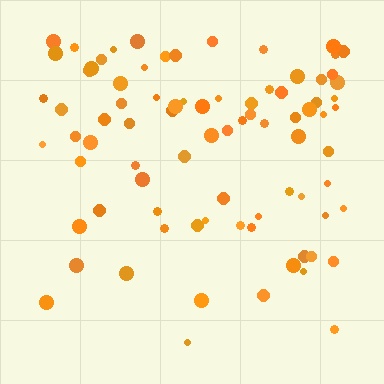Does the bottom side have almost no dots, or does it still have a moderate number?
Still a moderate number, just noticeably fewer than the top.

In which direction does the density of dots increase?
From bottom to top, with the top side densest.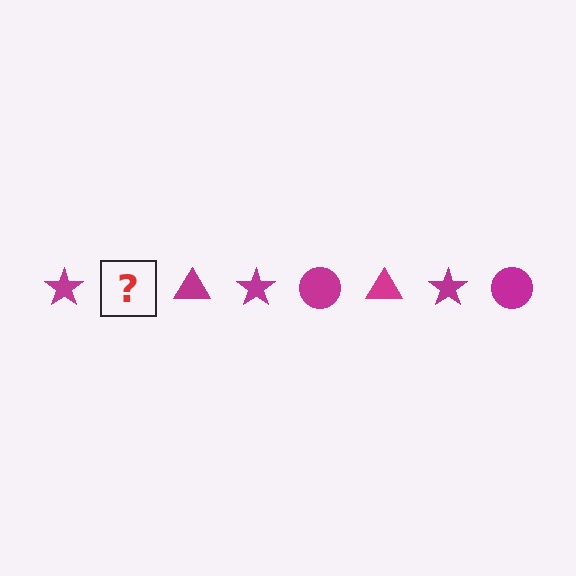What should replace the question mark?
The question mark should be replaced with a magenta circle.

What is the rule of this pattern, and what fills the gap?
The rule is that the pattern cycles through star, circle, triangle shapes in magenta. The gap should be filled with a magenta circle.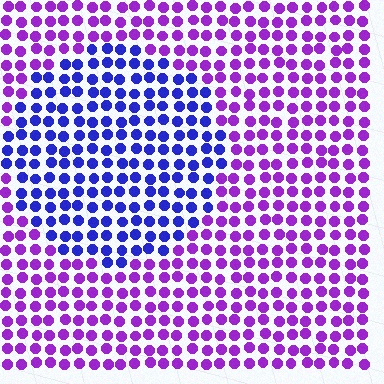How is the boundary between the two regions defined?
The boundary is defined purely by a slight shift in hue (about 44 degrees). Spacing, size, and orientation are identical on both sides.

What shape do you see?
I see a circle.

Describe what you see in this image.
The image is filled with small purple elements in a uniform arrangement. A circle-shaped region is visible where the elements are tinted to a slightly different hue, forming a subtle color boundary.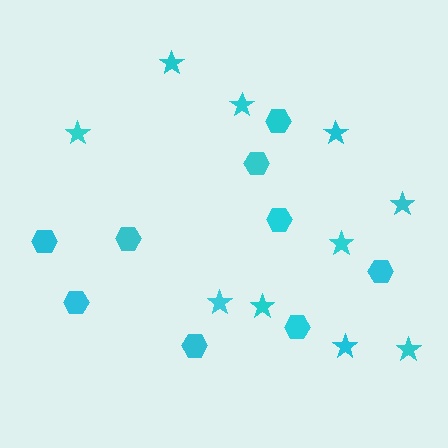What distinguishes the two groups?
There are 2 groups: one group of hexagons (9) and one group of stars (10).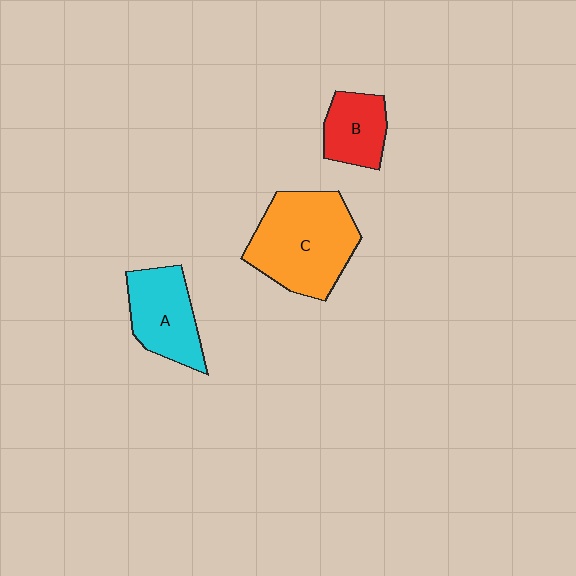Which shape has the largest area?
Shape C (orange).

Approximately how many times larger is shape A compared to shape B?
Approximately 1.4 times.